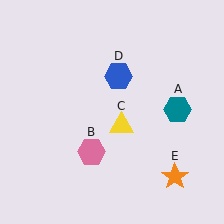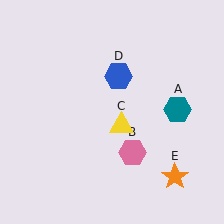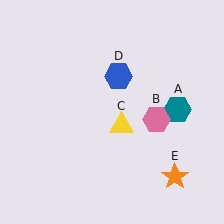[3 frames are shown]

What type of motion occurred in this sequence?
The pink hexagon (object B) rotated counterclockwise around the center of the scene.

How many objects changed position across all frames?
1 object changed position: pink hexagon (object B).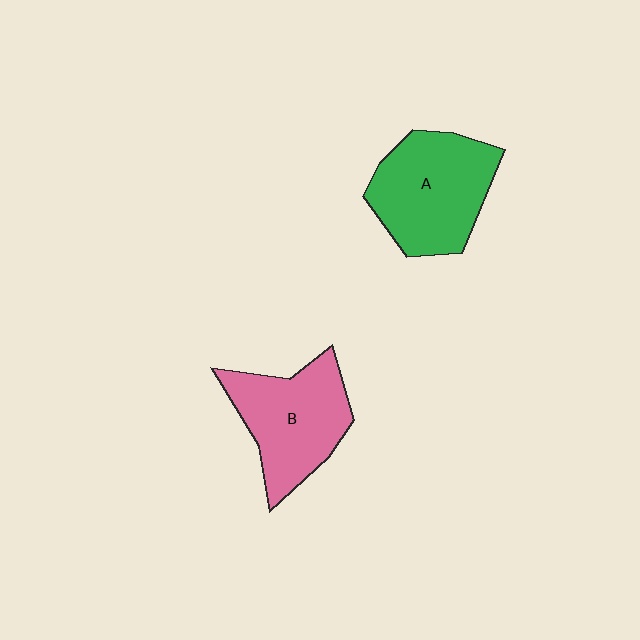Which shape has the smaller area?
Shape B (pink).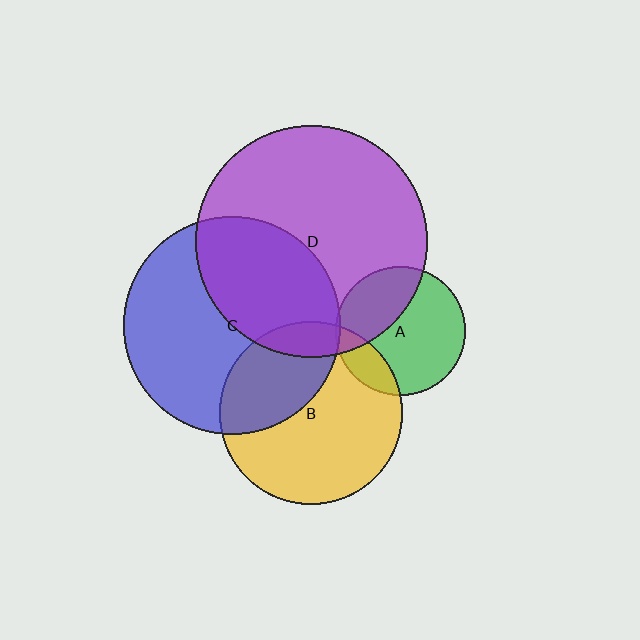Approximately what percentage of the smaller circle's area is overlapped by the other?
Approximately 20%.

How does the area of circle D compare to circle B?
Approximately 1.6 times.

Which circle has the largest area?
Circle D (purple).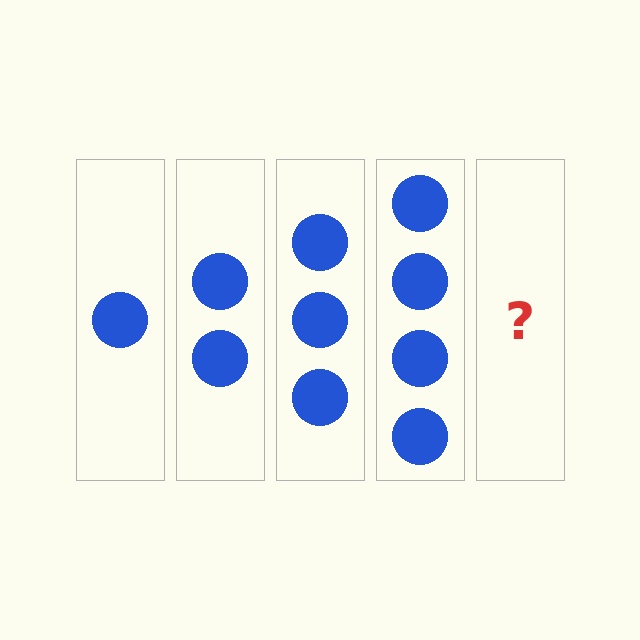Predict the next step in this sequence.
The next step is 5 circles.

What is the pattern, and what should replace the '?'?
The pattern is that each step adds one more circle. The '?' should be 5 circles.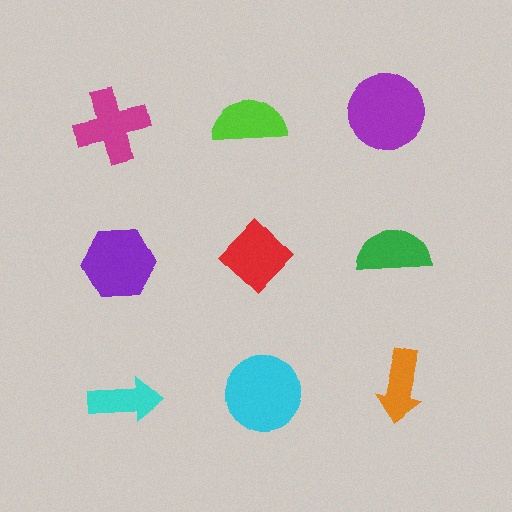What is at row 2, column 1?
A purple hexagon.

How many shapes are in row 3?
3 shapes.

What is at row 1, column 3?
A purple circle.